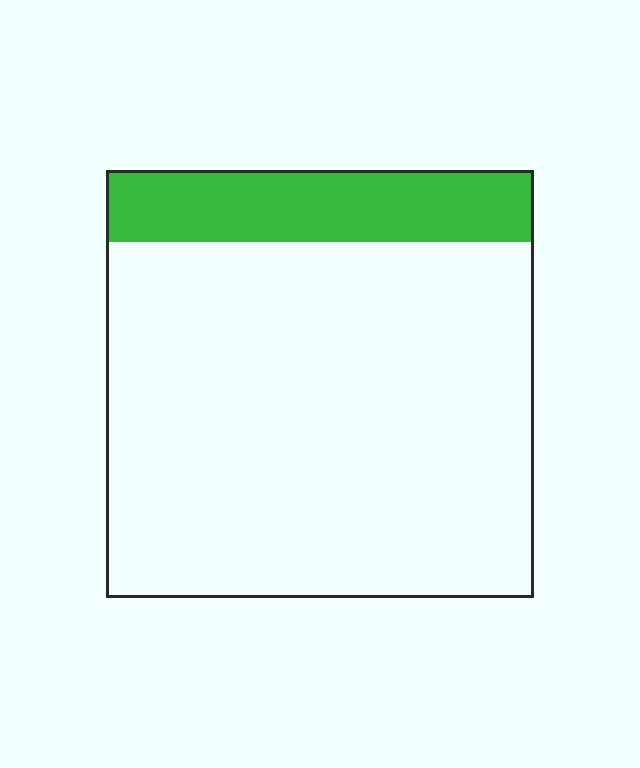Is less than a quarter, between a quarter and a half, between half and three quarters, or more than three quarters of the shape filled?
Less than a quarter.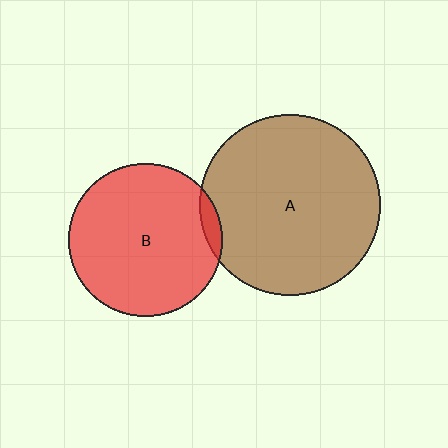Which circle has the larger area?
Circle A (brown).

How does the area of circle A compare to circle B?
Approximately 1.4 times.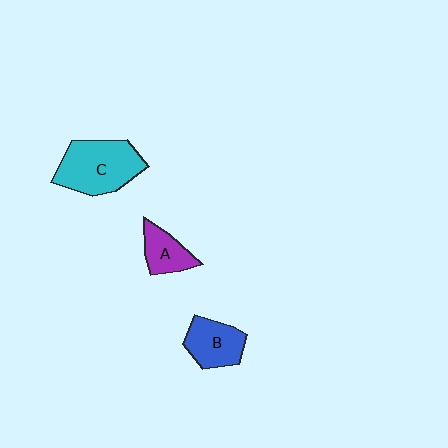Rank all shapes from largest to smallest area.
From largest to smallest: C (cyan), B (blue), A (purple).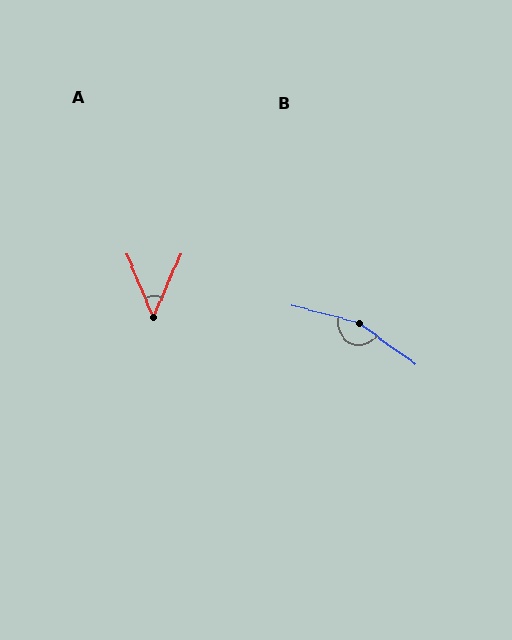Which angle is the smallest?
A, at approximately 46 degrees.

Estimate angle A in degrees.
Approximately 46 degrees.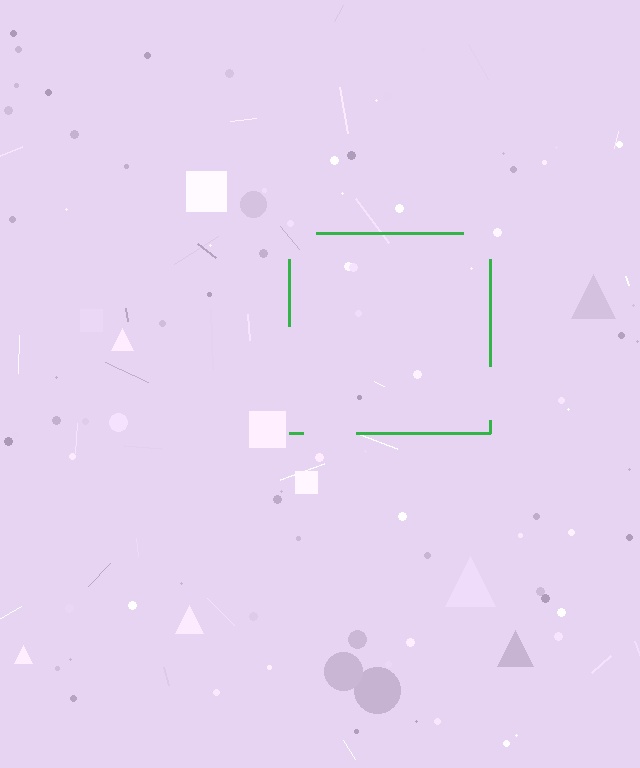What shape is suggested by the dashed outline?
The dashed outline suggests a square.